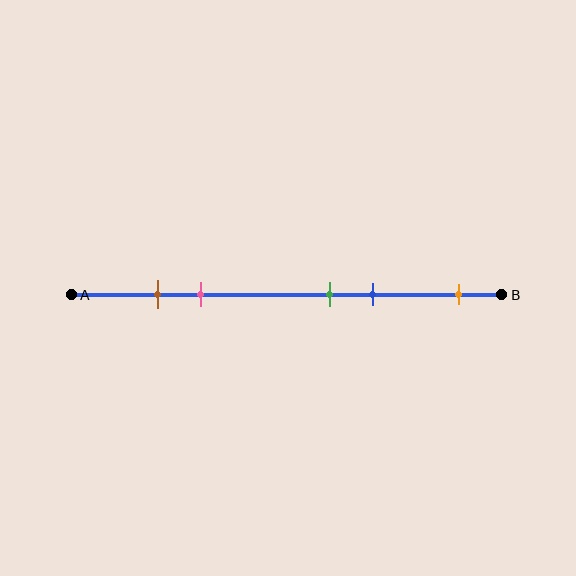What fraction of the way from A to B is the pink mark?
The pink mark is approximately 30% (0.3) of the way from A to B.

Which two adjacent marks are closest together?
The brown and pink marks are the closest adjacent pair.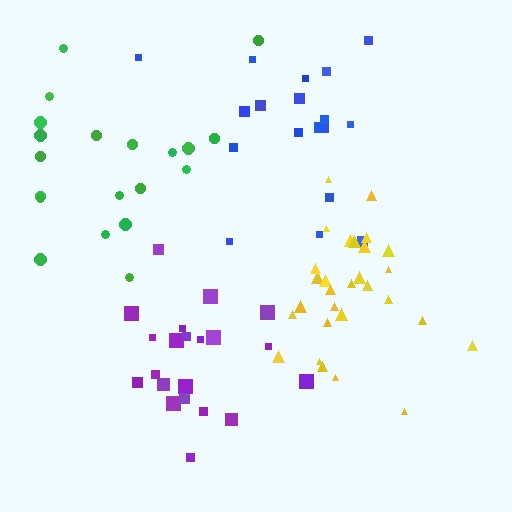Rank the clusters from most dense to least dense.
yellow, purple, green, blue.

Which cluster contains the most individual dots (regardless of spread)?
Yellow (29).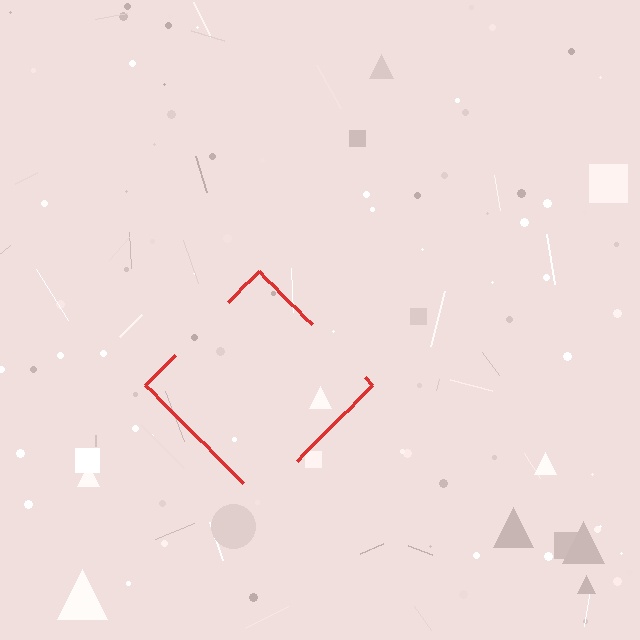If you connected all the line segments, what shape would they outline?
They would outline a diamond.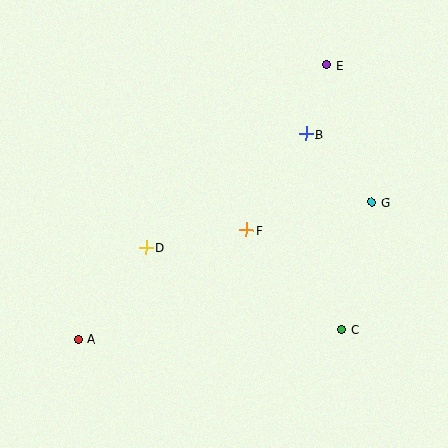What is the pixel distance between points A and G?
The distance between A and G is 324 pixels.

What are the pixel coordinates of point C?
Point C is at (342, 329).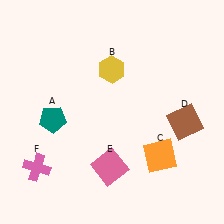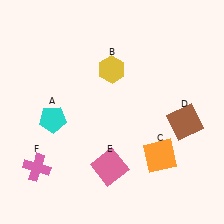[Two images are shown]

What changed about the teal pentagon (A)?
In Image 1, A is teal. In Image 2, it changed to cyan.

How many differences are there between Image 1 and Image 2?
There is 1 difference between the two images.